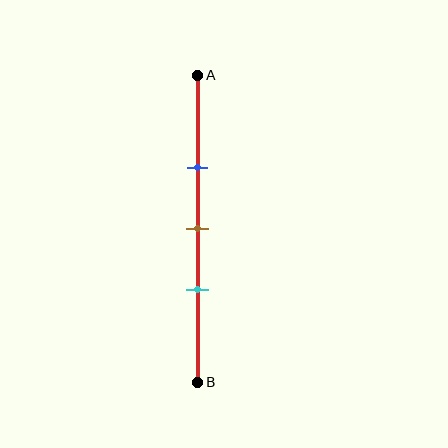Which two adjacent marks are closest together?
The brown and cyan marks are the closest adjacent pair.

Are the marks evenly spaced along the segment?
Yes, the marks are approximately evenly spaced.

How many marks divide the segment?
There are 3 marks dividing the segment.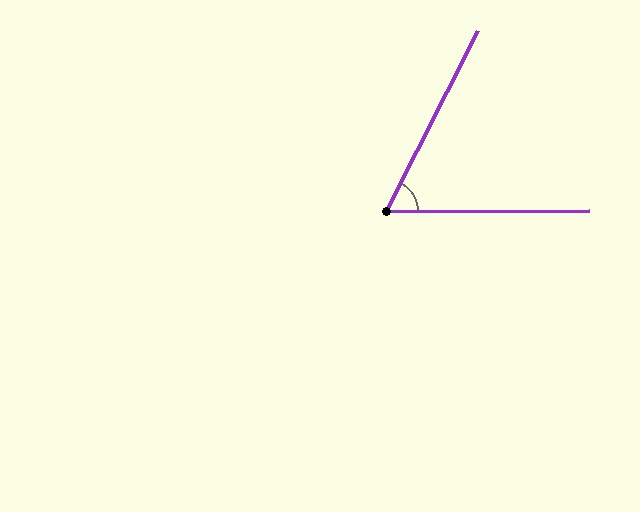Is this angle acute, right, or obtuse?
It is acute.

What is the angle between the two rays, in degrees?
Approximately 63 degrees.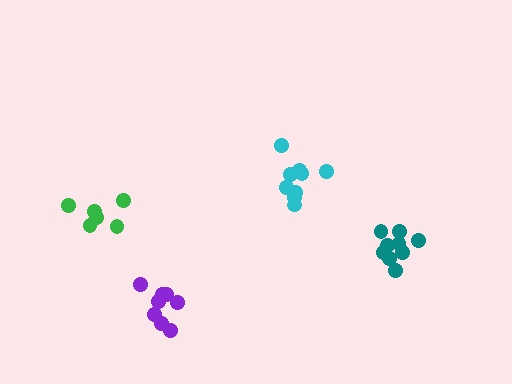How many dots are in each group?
Group 1: 9 dots, Group 2: 8 dots, Group 3: 6 dots, Group 4: 9 dots (32 total).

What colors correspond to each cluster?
The clusters are colored: cyan, purple, green, teal.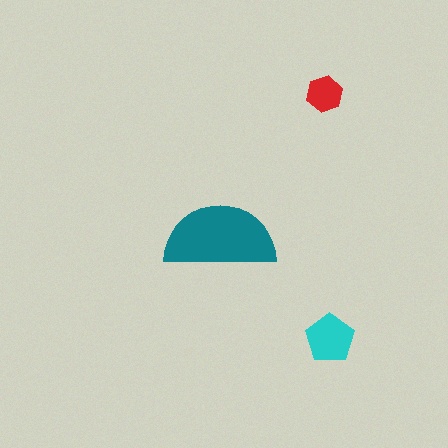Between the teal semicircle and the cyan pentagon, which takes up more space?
The teal semicircle.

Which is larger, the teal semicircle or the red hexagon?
The teal semicircle.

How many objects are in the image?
There are 3 objects in the image.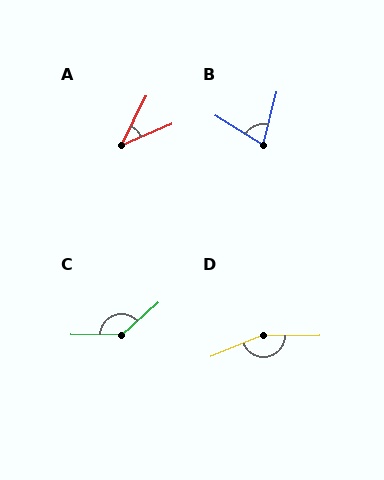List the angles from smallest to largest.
A (41°), B (73°), C (139°), D (159°).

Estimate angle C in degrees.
Approximately 139 degrees.